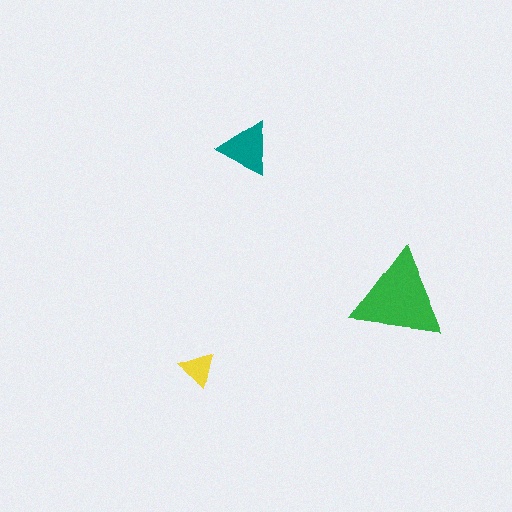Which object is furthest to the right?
The green triangle is rightmost.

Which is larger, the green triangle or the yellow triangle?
The green one.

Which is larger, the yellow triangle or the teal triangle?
The teal one.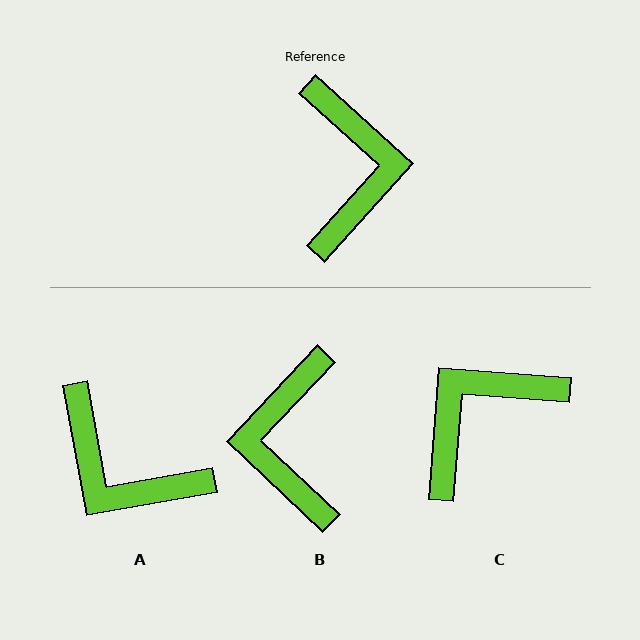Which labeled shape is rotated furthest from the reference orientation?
B, about 179 degrees away.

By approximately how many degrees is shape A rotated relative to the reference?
Approximately 128 degrees clockwise.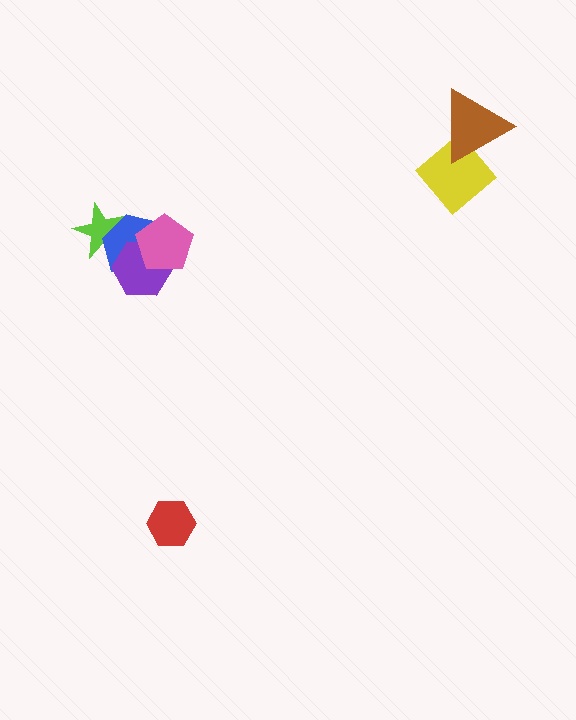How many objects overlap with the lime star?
1 object overlaps with the lime star.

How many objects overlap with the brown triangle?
1 object overlaps with the brown triangle.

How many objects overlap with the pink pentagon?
2 objects overlap with the pink pentagon.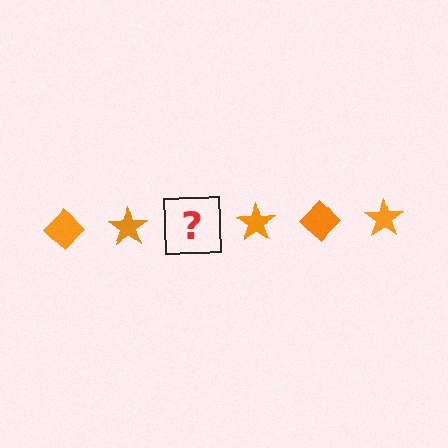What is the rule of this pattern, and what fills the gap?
The rule is that the pattern cycles through diamond, star shapes in orange. The gap should be filled with an orange diamond.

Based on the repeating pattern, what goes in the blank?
The blank should be an orange diamond.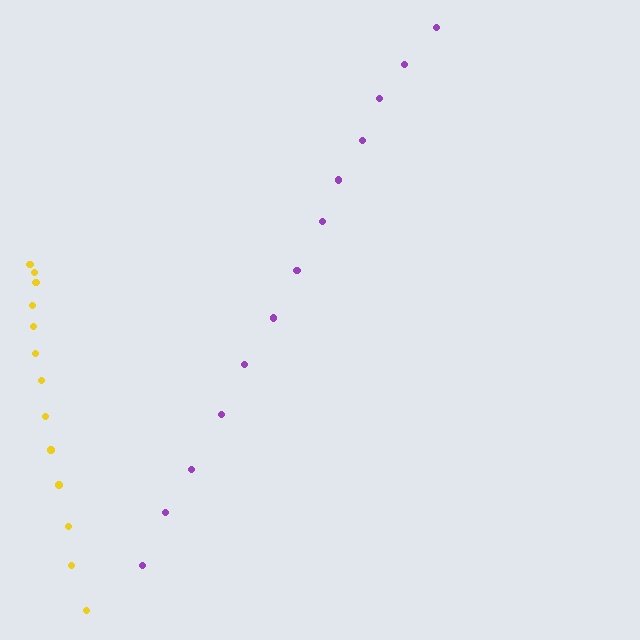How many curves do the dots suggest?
There are 2 distinct paths.